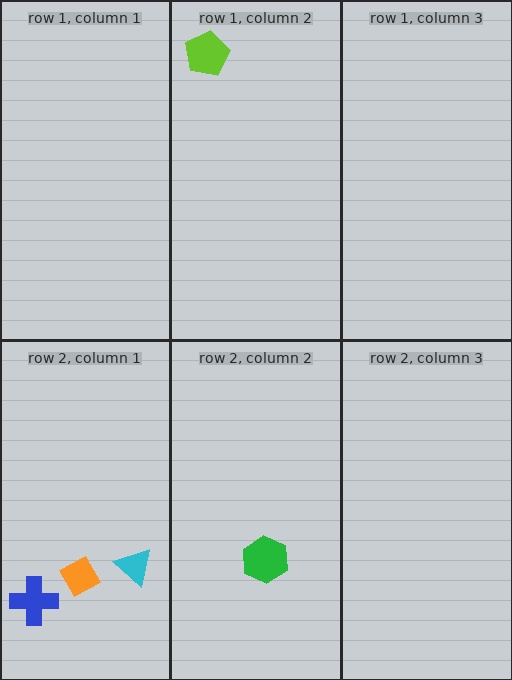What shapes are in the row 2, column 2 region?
The green hexagon.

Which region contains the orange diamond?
The row 2, column 1 region.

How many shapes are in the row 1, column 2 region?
1.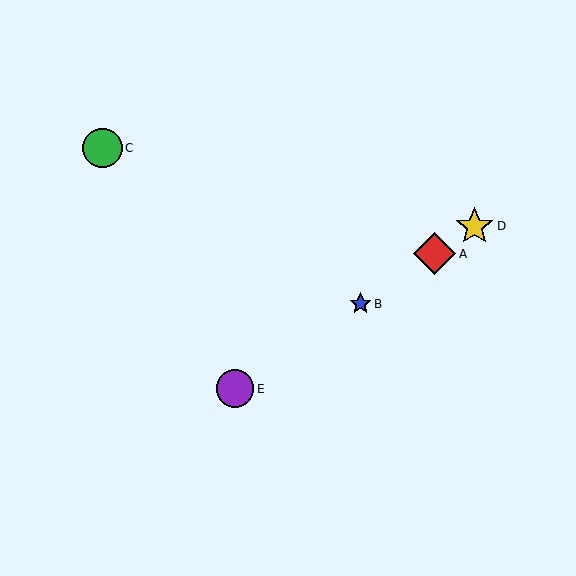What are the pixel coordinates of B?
Object B is at (361, 304).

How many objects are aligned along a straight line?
4 objects (A, B, D, E) are aligned along a straight line.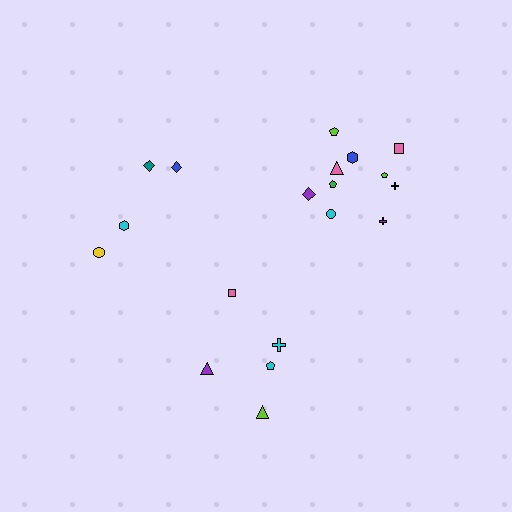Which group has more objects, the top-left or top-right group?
The top-right group.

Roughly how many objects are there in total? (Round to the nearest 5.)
Roughly 20 objects in total.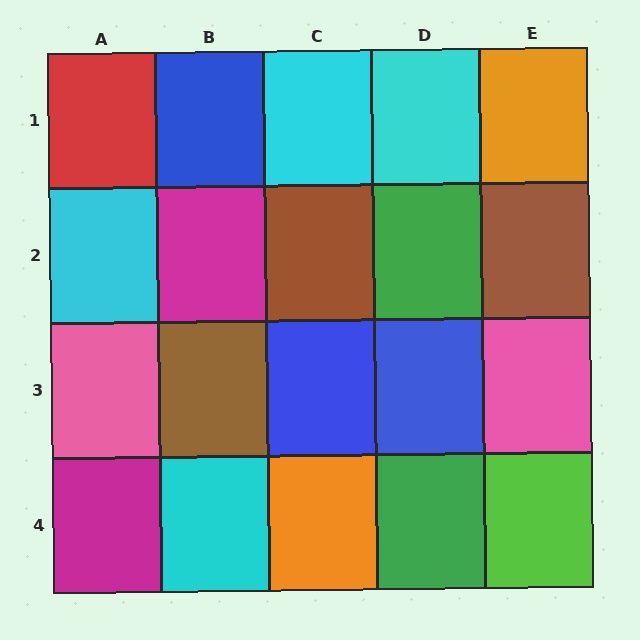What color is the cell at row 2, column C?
Brown.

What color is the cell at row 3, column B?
Brown.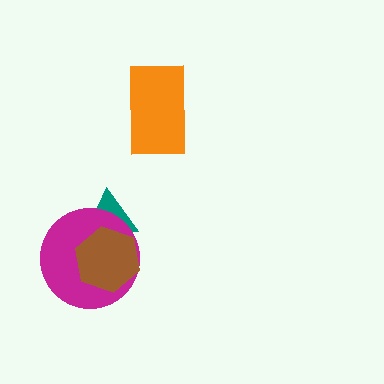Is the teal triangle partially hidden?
Yes, it is partially covered by another shape.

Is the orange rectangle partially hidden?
No, no other shape covers it.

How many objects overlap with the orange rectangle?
0 objects overlap with the orange rectangle.